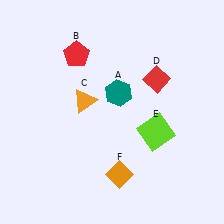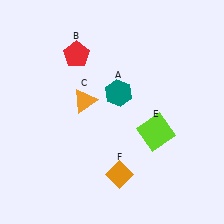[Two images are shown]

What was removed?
The red diamond (D) was removed in Image 2.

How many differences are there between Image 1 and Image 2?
There is 1 difference between the two images.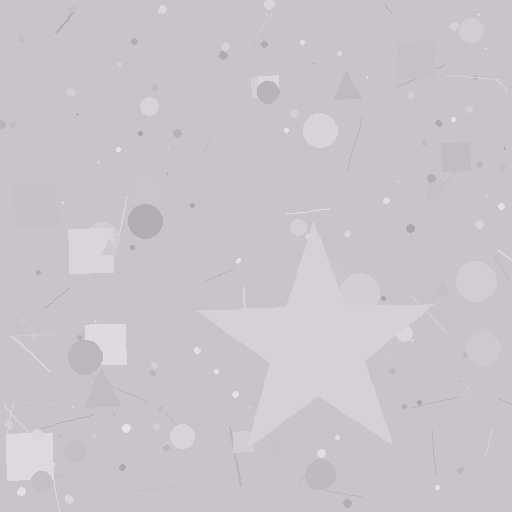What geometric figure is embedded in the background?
A star is embedded in the background.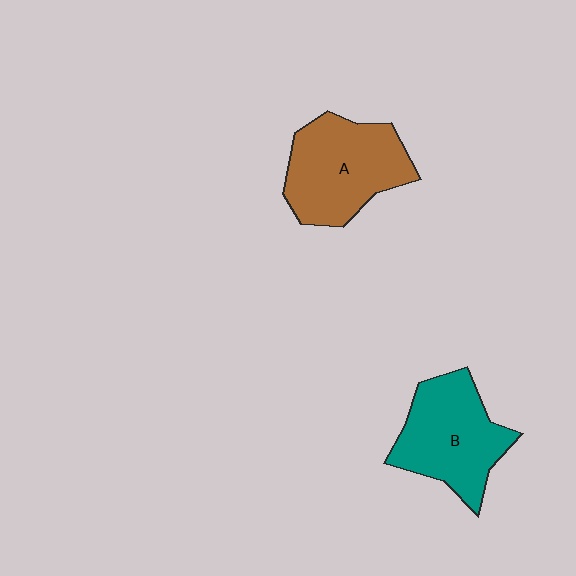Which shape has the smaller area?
Shape B (teal).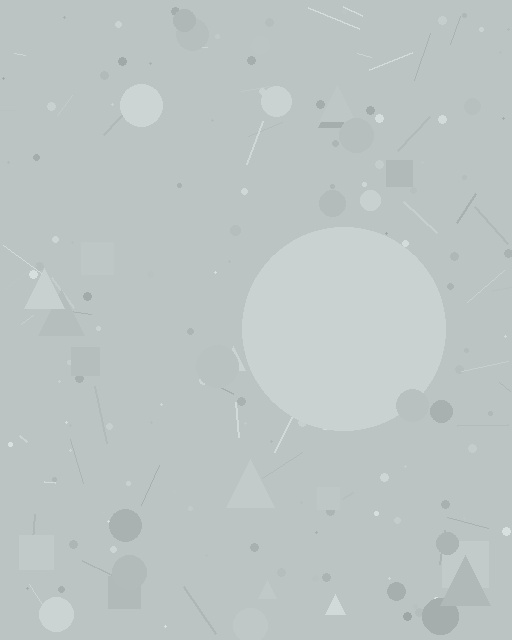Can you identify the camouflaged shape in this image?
The camouflaged shape is a circle.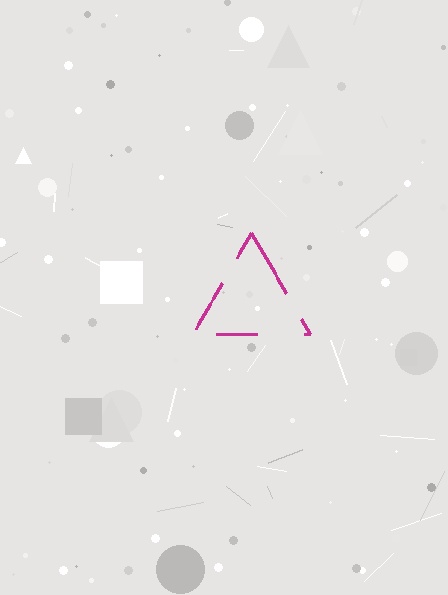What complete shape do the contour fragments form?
The contour fragments form a triangle.